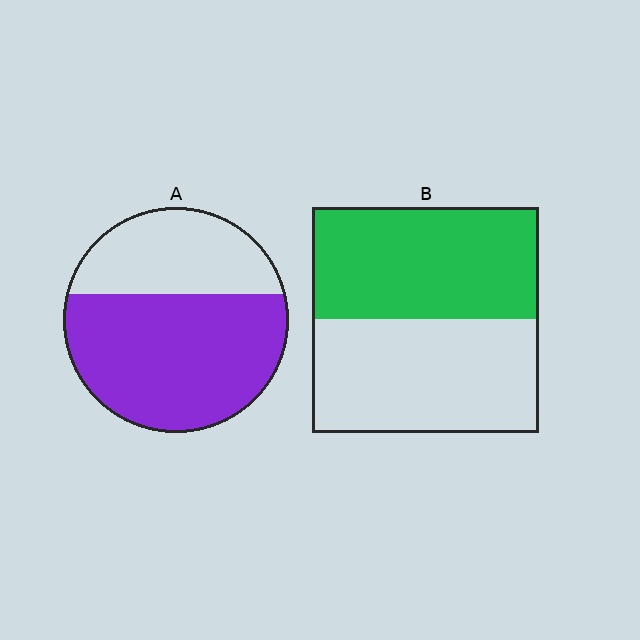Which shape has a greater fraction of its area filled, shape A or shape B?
Shape A.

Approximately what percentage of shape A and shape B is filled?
A is approximately 65% and B is approximately 50%.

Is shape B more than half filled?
Roughly half.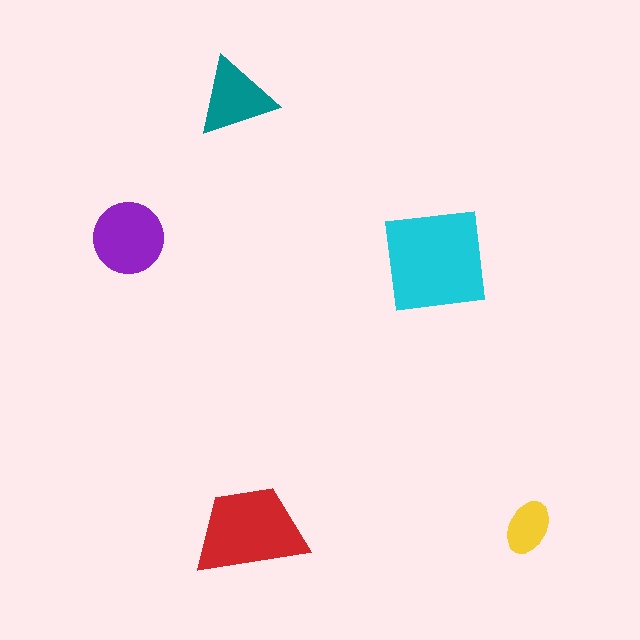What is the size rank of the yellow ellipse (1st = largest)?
5th.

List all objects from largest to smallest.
The cyan square, the red trapezoid, the purple circle, the teal triangle, the yellow ellipse.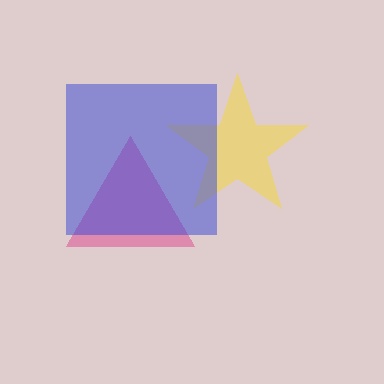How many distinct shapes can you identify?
There are 3 distinct shapes: a yellow star, a pink triangle, a blue square.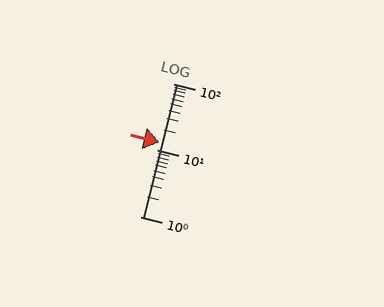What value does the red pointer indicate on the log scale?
The pointer indicates approximately 13.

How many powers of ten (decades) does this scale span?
The scale spans 2 decades, from 1 to 100.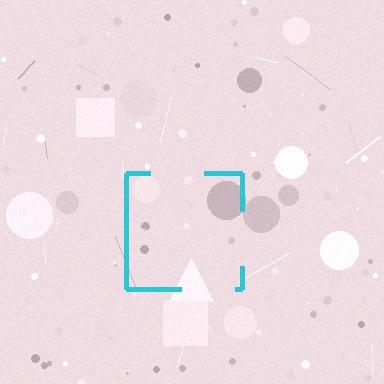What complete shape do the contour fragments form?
The contour fragments form a square.